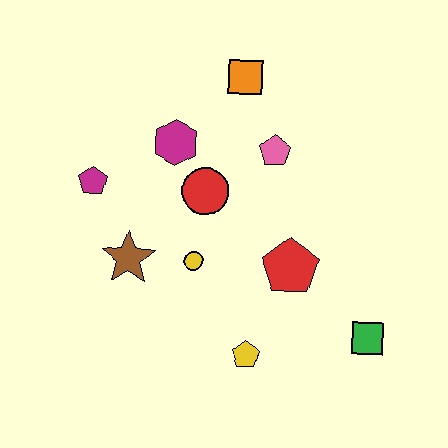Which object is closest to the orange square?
The pink pentagon is closest to the orange square.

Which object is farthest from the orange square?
The green square is farthest from the orange square.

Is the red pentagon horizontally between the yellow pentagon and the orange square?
No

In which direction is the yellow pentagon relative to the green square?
The yellow pentagon is to the left of the green square.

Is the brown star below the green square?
No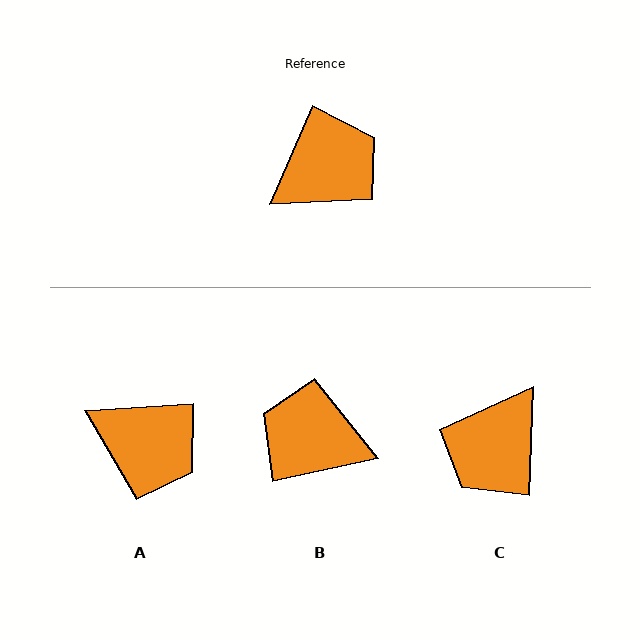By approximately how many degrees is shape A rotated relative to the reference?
Approximately 63 degrees clockwise.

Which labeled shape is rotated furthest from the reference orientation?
C, about 158 degrees away.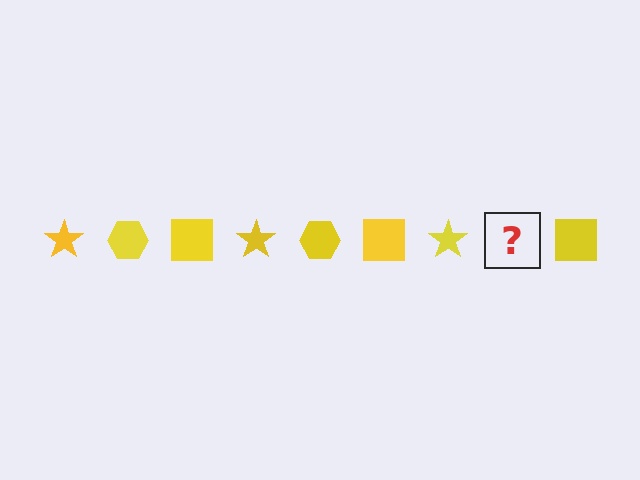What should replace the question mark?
The question mark should be replaced with a yellow hexagon.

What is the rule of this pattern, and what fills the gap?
The rule is that the pattern cycles through star, hexagon, square shapes in yellow. The gap should be filled with a yellow hexagon.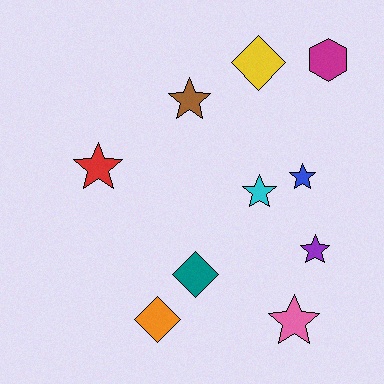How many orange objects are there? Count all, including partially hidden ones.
There is 1 orange object.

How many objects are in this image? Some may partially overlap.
There are 10 objects.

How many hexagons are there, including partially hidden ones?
There is 1 hexagon.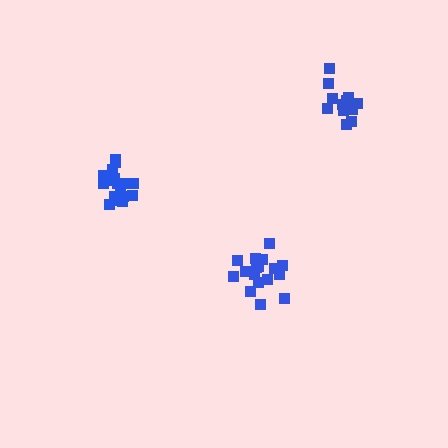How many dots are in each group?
Group 1: 18 dots, Group 2: 14 dots, Group 3: 18 dots (50 total).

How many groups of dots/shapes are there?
There are 3 groups.